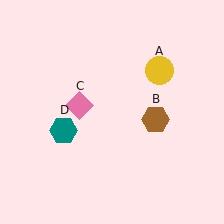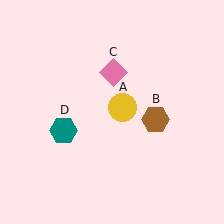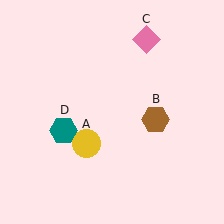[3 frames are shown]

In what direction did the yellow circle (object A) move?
The yellow circle (object A) moved down and to the left.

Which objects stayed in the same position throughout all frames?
Brown hexagon (object B) and teal hexagon (object D) remained stationary.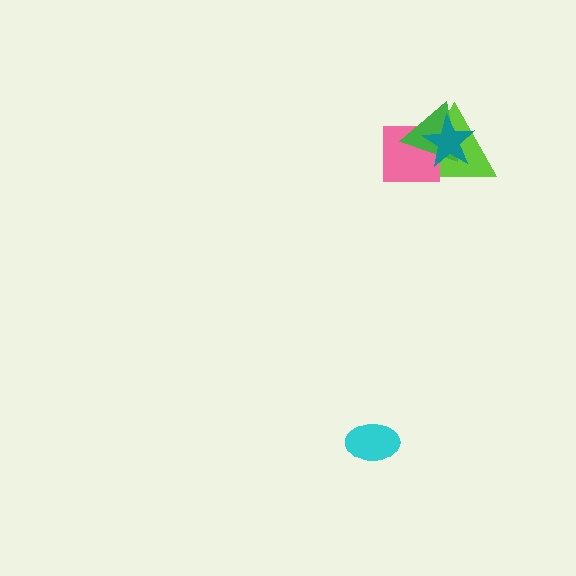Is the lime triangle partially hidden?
Yes, it is partially covered by another shape.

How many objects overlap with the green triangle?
3 objects overlap with the green triangle.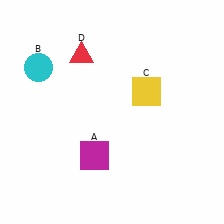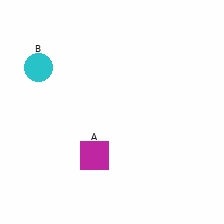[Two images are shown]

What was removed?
The yellow square (C), the red triangle (D) were removed in Image 2.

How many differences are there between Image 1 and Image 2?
There are 2 differences between the two images.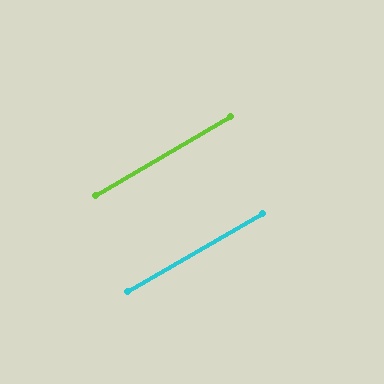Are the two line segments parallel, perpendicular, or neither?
Parallel — their directions differ by only 0.1°.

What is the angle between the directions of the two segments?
Approximately 0 degrees.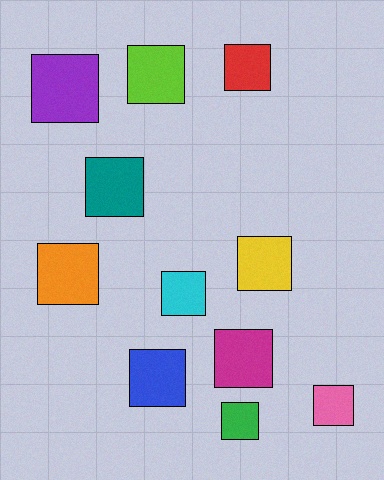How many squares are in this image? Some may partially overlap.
There are 11 squares.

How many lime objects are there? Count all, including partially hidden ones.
There is 1 lime object.